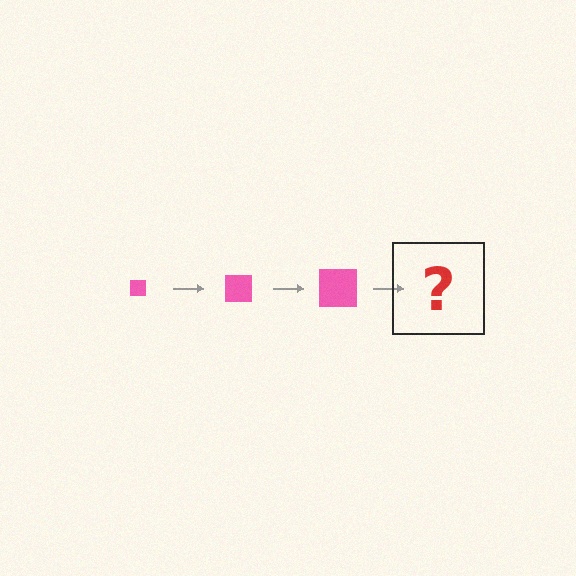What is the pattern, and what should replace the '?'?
The pattern is that the square gets progressively larger each step. The '?' should be a pink square, larger than the previous one.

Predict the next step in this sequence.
The next step is a pink square, larger than the previous one.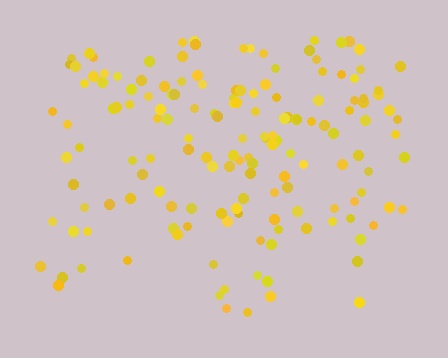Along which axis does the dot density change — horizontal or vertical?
Vertical.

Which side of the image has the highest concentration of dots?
The top.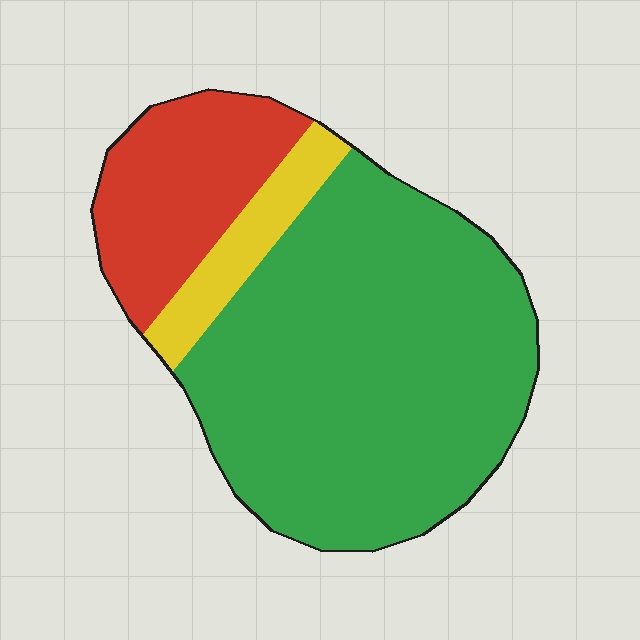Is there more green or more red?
Green.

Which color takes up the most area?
Green, at roughly 70%.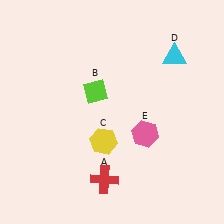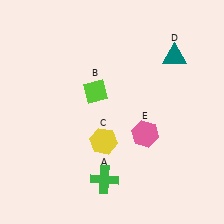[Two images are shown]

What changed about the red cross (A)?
In Image 1, A is red. In Image 2, it changed to green.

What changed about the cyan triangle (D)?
In Image 1, D is cyan. In Image 2, it changed to teal.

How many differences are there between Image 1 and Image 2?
There are 2 differences between the two images.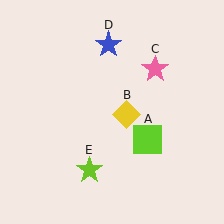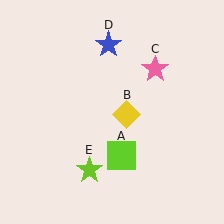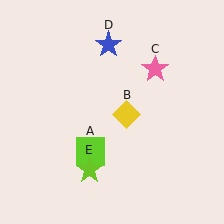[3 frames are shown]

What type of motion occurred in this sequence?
The lime square (object A) rotated clockwise around the center of the scene.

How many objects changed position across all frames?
1 object changed position: lime square (object A).